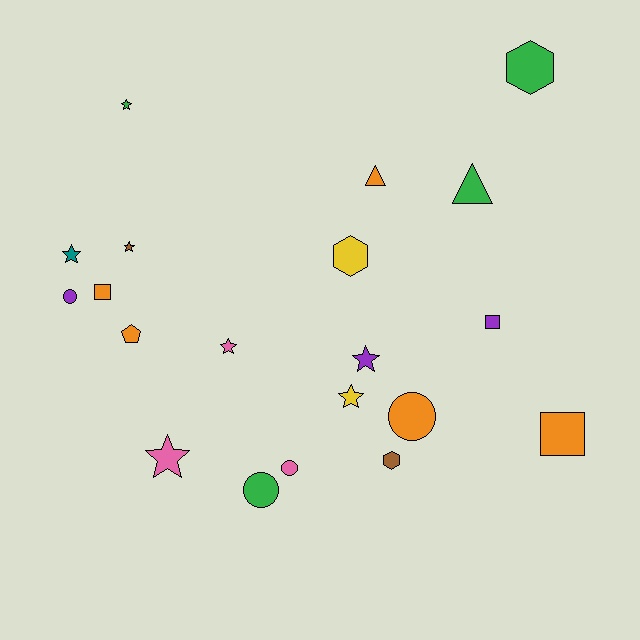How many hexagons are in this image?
There are 3 hexagons.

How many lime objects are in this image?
There are no lime objects.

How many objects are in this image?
There are 20 objects.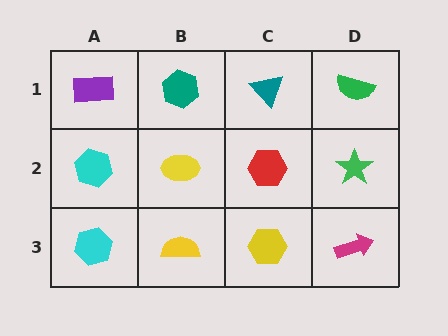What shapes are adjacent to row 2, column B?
A teal hexagon (row 1, column B), a yellow semicircle (row 3, column B), a cyan hexagon (row 2, column A), a red hexagon (row 2, column C).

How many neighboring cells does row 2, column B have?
4.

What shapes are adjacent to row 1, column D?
A green star (row 2, column D), a teal triangle (row 1, column C).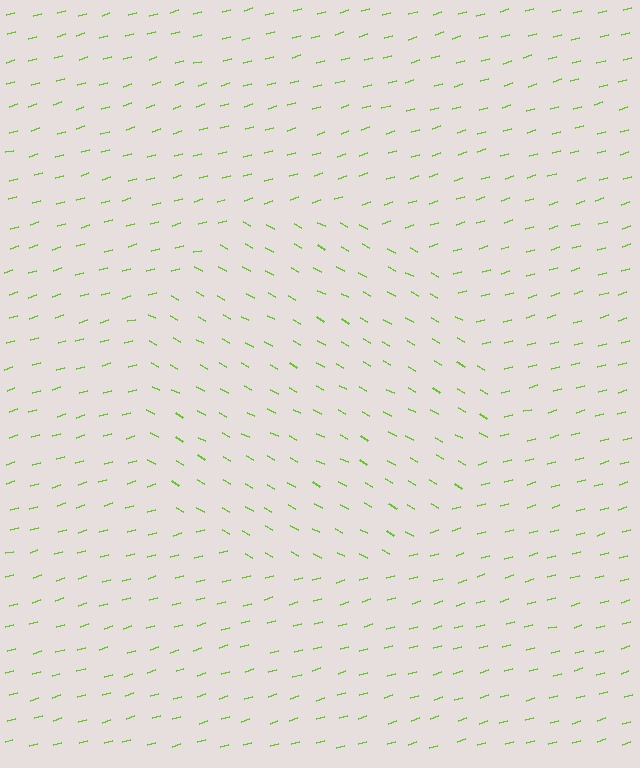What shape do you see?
I see a circle.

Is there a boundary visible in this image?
Yes, there is a texture boundary formed by a change in line orientation.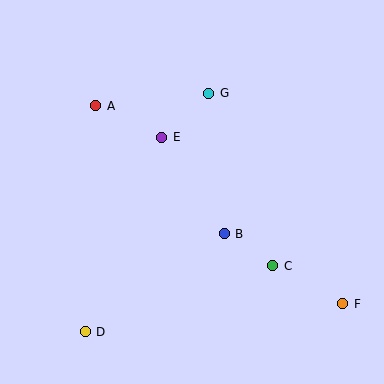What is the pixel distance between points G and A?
The distance between G and A is 114 pixels.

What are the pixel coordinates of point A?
Point A is at (96, 106).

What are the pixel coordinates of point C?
Point C is at (273, 266).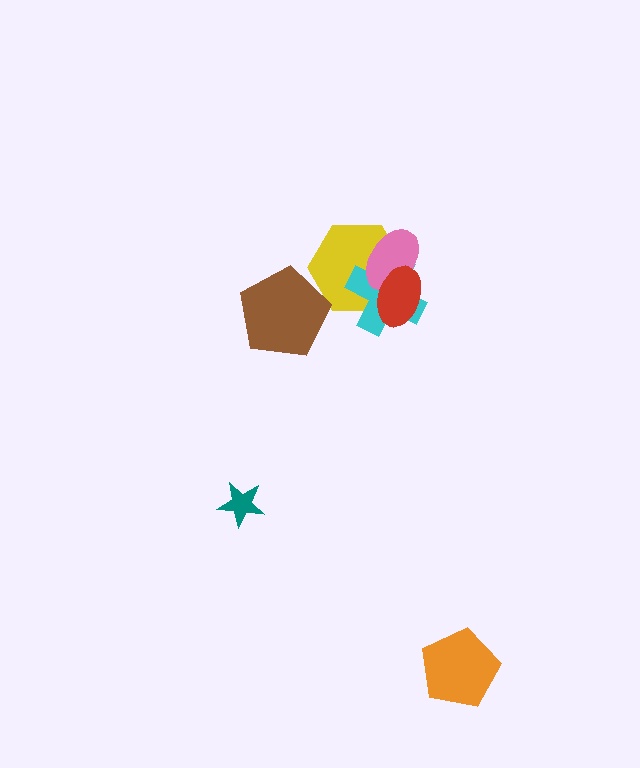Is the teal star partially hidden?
No, no other shape covers it.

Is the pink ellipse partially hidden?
Yes, it is partially covered by another shape.